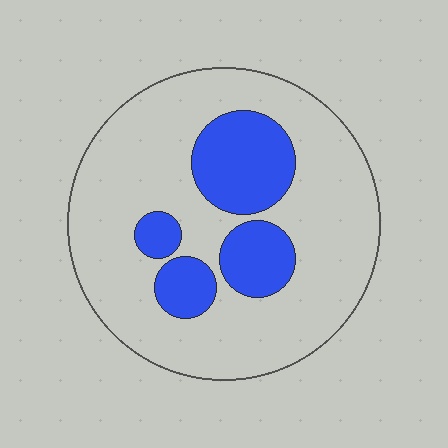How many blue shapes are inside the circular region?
4.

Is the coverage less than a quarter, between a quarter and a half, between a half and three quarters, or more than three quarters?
Less than a quarter.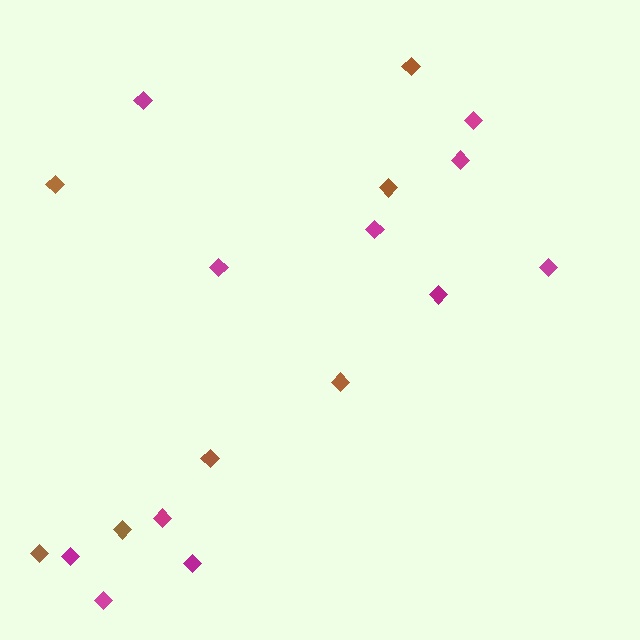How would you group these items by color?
There are 2 groups: one group of brown diamonds (7) and one group of magenta diamonds (11).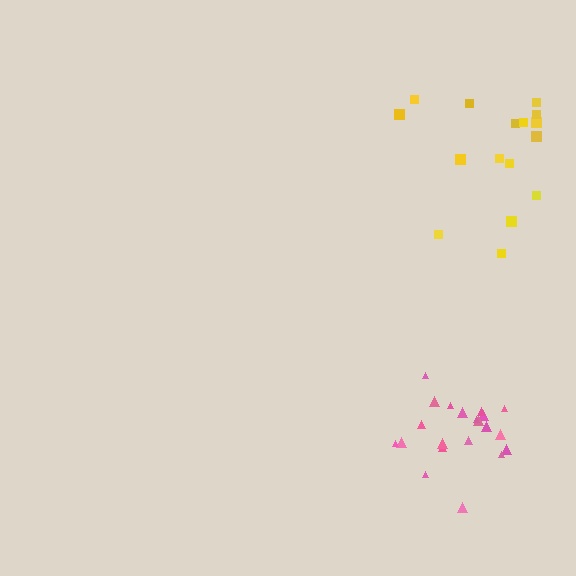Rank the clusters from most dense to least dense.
pink, yellow.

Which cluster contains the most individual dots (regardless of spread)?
Pink (21).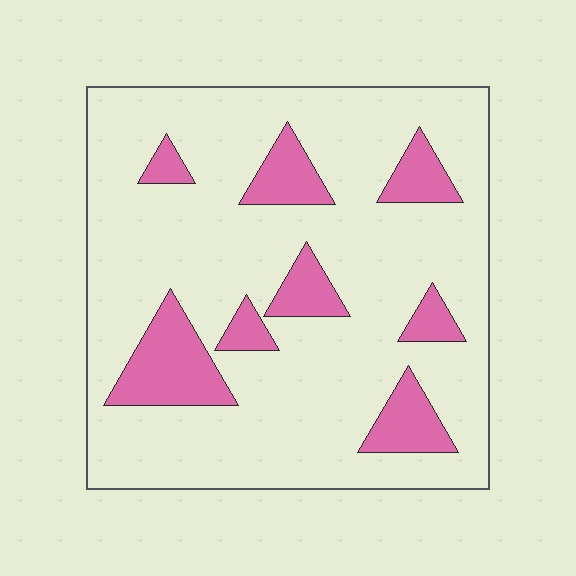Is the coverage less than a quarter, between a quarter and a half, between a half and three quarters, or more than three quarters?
Less than a quarter.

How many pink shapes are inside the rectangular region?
8.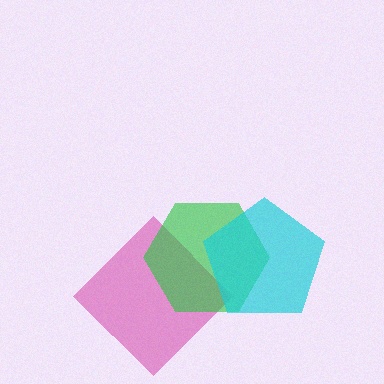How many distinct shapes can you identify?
There are 3 distinct shapes: a magenta diamond, a green hexagon, a cyan pentagon.